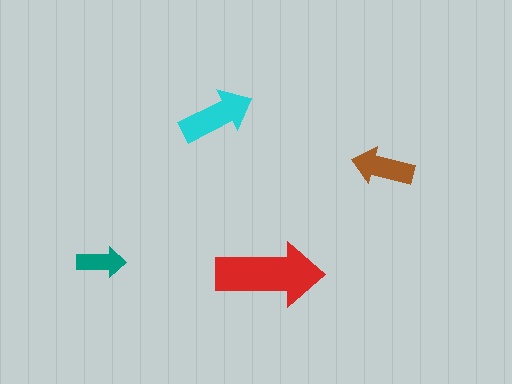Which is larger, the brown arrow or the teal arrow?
The brown one.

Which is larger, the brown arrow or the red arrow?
The red one.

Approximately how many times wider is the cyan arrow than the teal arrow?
About 1.5 times wider.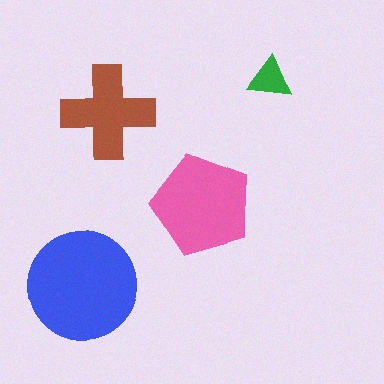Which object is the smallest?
The green triangle.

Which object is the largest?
The blue circle.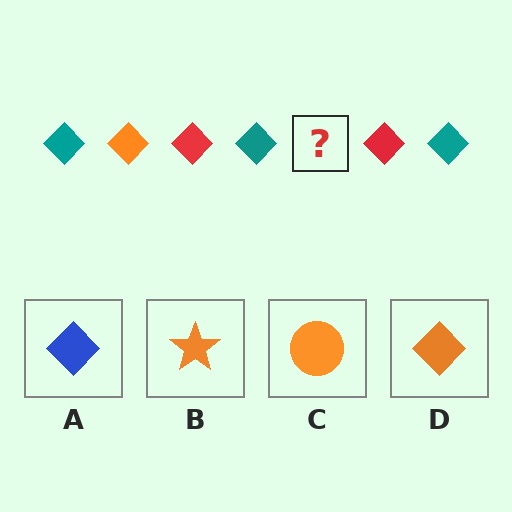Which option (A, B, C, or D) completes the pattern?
D.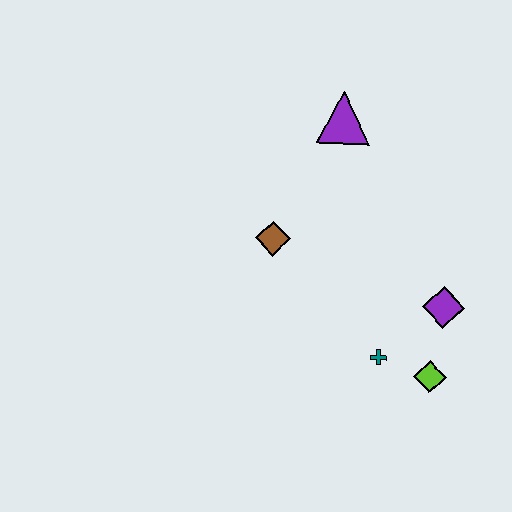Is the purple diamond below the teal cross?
No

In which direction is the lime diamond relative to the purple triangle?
The lime diamond is below the purple triangle.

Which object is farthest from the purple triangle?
The lime diamond is farthest from the purple triangle.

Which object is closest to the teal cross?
The lime diamond is closest to the teal cross.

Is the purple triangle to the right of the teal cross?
No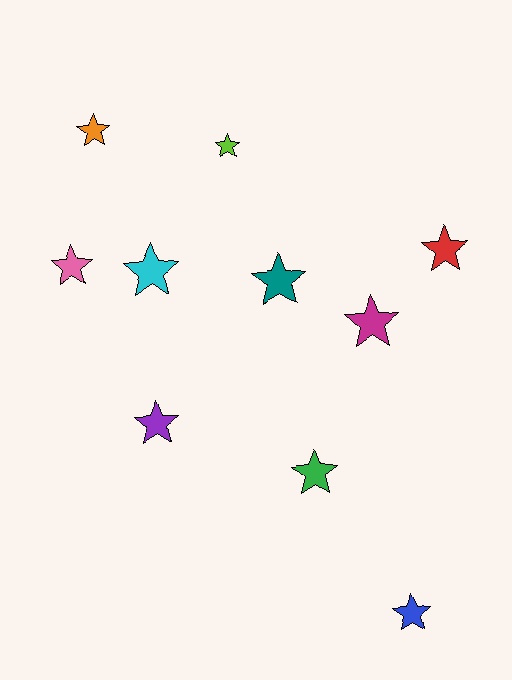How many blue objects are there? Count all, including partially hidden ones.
There is 1 blue object.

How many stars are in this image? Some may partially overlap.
There are 10 stars.